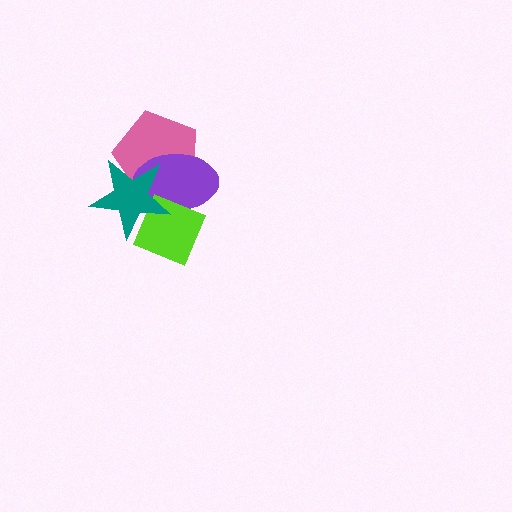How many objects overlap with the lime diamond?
2 objects overlap with the lime diamond.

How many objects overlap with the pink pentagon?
2 objects overlap with the pink pentagon.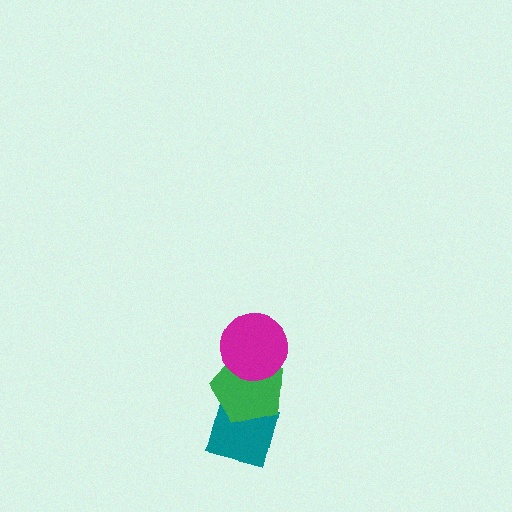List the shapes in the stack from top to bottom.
From top to bottom: the magenta circle, the green pentagon, the teal square.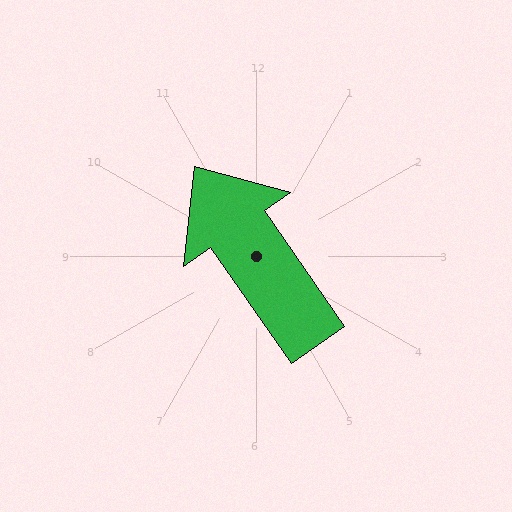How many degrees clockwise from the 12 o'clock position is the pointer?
Approximately 325 degrees.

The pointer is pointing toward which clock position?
Roughly 11 o'clock.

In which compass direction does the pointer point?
Northwest.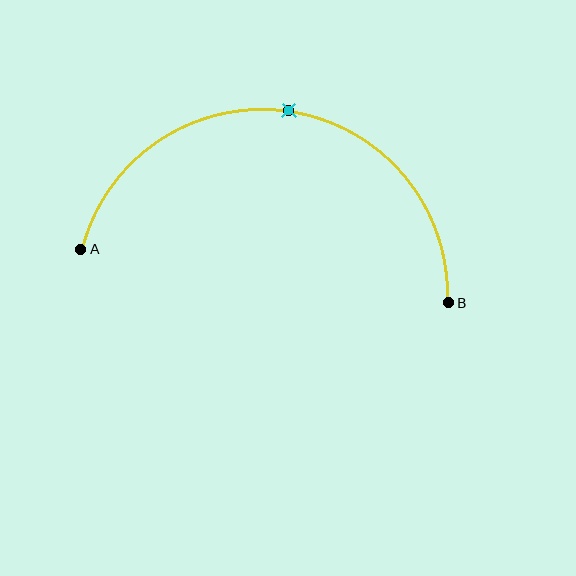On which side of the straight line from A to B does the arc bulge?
The arc bulges above the straight line connecting A and B.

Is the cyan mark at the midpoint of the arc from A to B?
Yes. The cyan mark lies on the arc at equal arc-length from both A and B — it is the arc midpoint.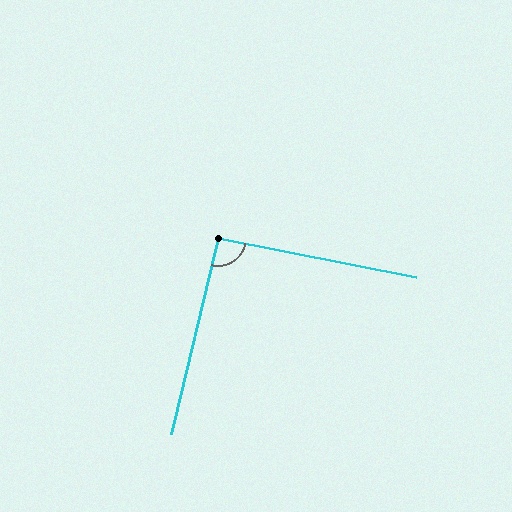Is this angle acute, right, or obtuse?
It is approximately a right angle.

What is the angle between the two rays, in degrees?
Approximately 92 degrees.